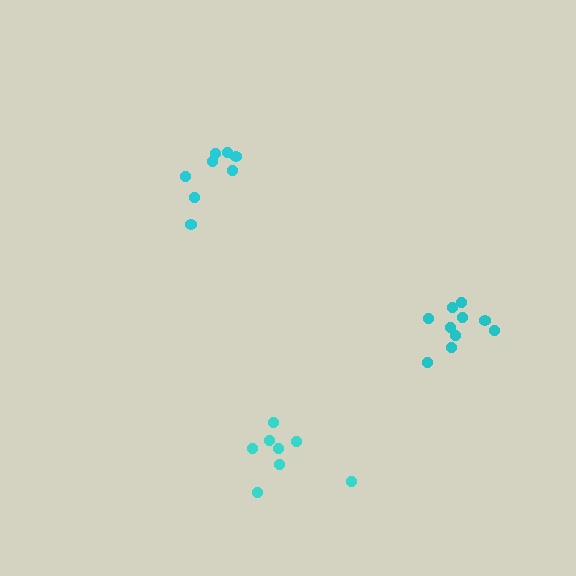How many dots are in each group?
Group 1: 10 dots, Group 2: 8 dots, Group 3: 8 dots (26 total).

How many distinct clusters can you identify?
There are 3 distinct clusters.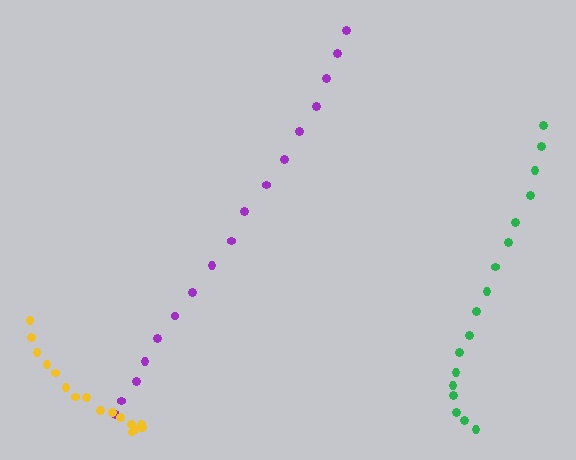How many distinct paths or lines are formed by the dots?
There are 3 distinct paths.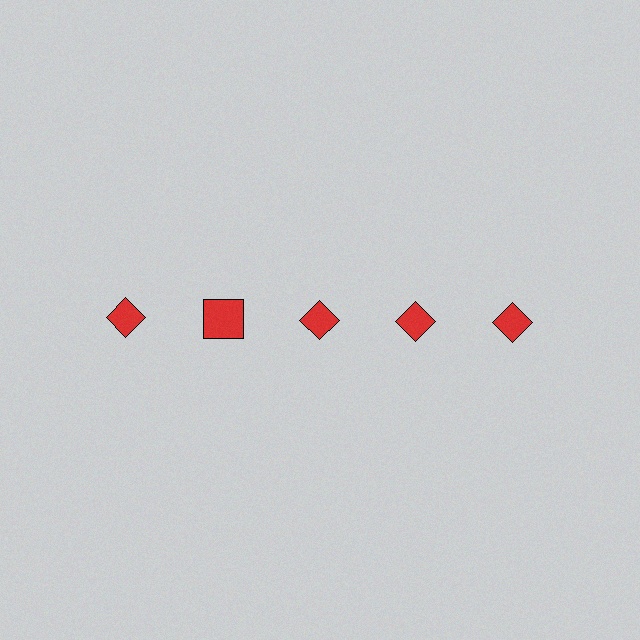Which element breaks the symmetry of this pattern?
The red square in the top row, second from left column breaks the symmetry. All other shapes are red diamonds.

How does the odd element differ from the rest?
It has a different shape: square instead of diamond.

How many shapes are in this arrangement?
There are 5 shapes arranged in a grid pattern.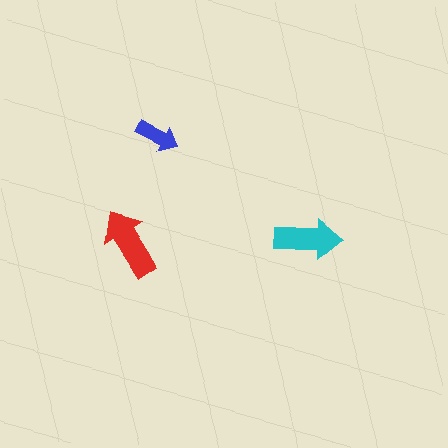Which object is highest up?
The blue arrow is topmost.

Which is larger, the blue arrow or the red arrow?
The red one.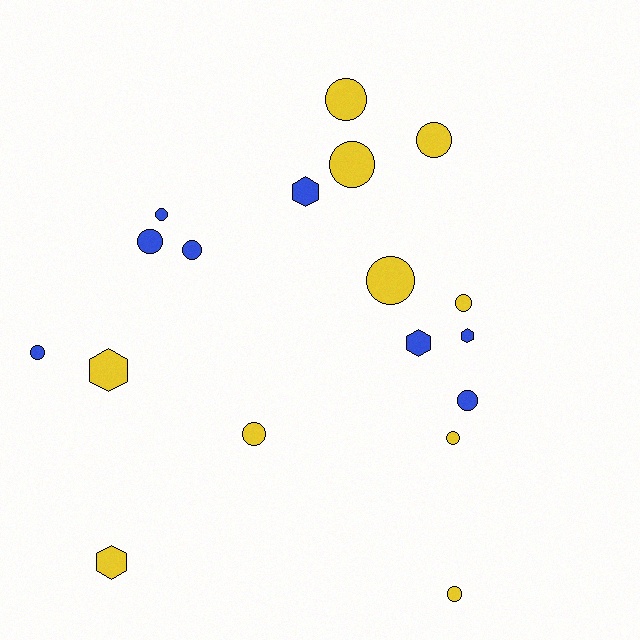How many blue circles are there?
There are 5 blue circles.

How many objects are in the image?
There are 18 objects.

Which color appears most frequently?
Yellow, with 10 objects.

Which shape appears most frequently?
Circle, with 13 objects.